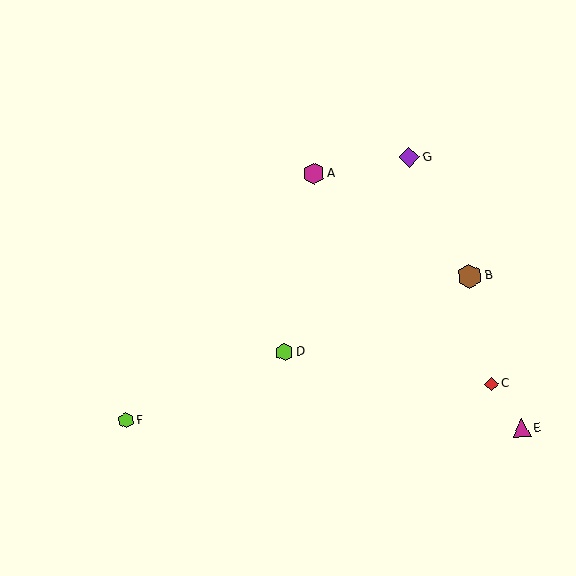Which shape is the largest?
The brown hexagon (labeled B) is the largest.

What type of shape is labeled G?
Shape G is a purple diamond.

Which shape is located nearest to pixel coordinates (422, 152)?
The purple diamond (labeled G) at (409, 157) is nearest to that location.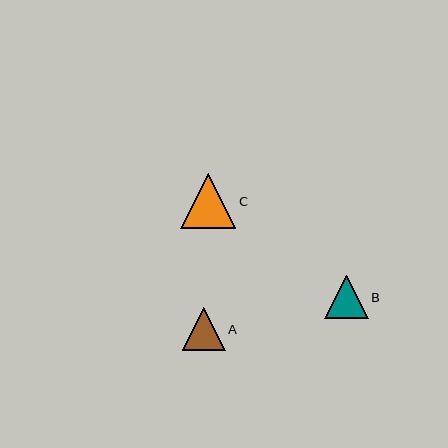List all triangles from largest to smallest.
From largest to smallest: C, A, B.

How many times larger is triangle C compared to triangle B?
Triangle C is approximately 1.3 times the size of triangle B.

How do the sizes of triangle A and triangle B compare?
Triangle A and triangle B are approximately the same size.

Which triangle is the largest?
Triangle C is the largest with a size of approximately 55 pixels.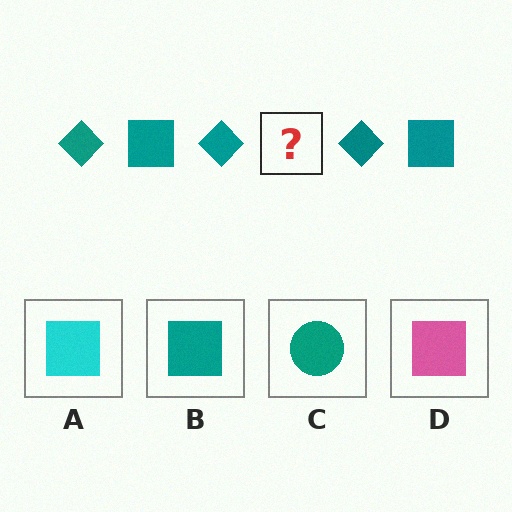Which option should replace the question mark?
Option B.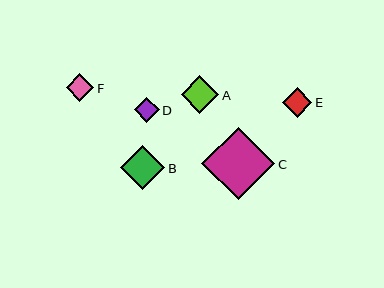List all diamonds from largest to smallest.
From largest to smallest: C, B, A, E, F, D.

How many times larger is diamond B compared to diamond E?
Diamond B is approximately 1.5 times the size of diamond E.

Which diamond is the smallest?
Diamond D is the smallest with a size of approximately 25 pixels.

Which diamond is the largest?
Diamond C is the largest with a size of approximately 73 pixels.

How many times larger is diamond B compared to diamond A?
Diamond B is approximately 1.2 times the size of diamond A.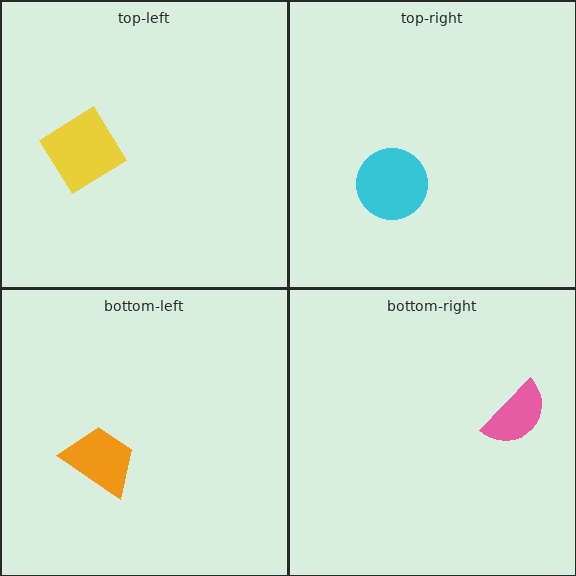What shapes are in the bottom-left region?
The orange trapezoid.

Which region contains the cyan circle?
The top-right region.